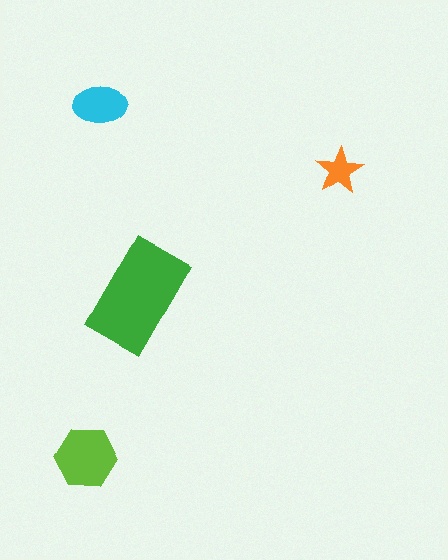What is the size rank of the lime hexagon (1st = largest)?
2nd.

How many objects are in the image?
There are 4 objects in the image.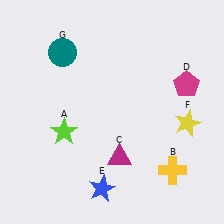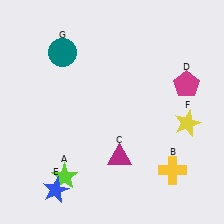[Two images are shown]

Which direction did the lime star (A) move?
The lime star (A) moved down.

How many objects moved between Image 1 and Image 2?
2 objects moved between the two images.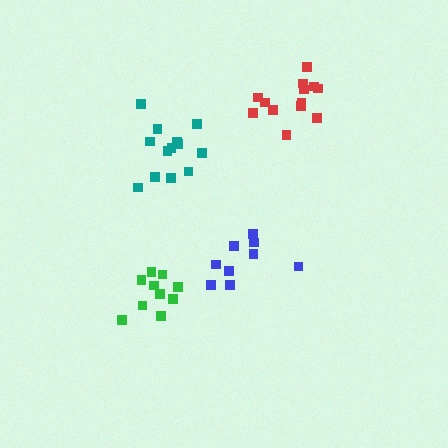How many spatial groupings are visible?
There are 4 spatial groupings.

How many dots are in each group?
Group 1: 13 dots, Group 2: 10 dots, Group 3: 13 dots, Group 4: 9 dots (45 total).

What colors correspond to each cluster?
The clusters are colored: teal, green, red, blue.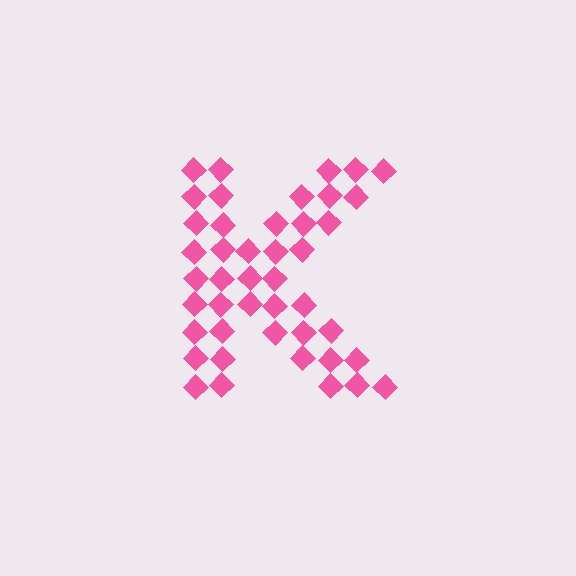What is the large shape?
The large shape is the letter K.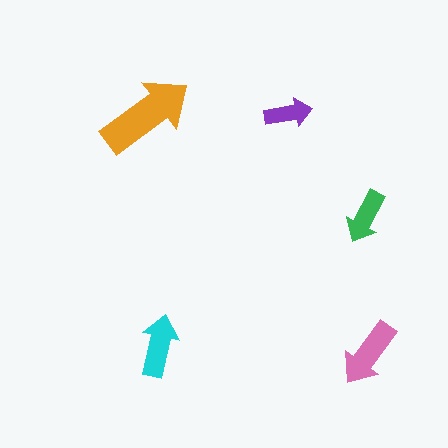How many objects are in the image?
There are 5 objects in the image.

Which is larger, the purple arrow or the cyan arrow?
The cyan one.